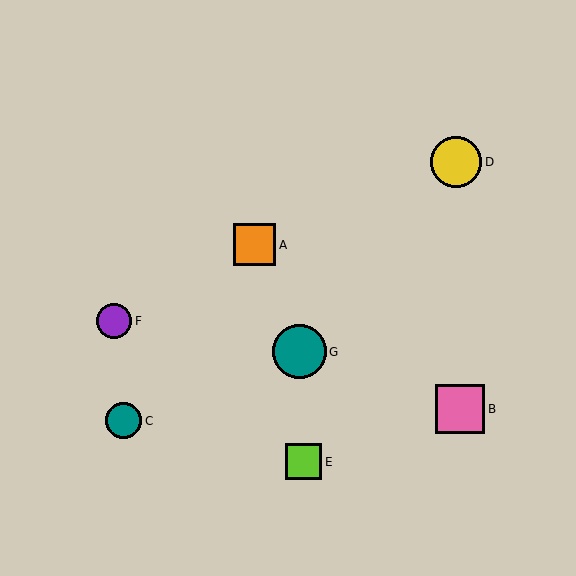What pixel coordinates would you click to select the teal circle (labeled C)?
Click at (124, 421) to select the teal circle C.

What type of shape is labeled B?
Shape B is a pink square.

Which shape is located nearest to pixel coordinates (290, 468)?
The lime square (labeled E) at (304, 462) is nearest to that location.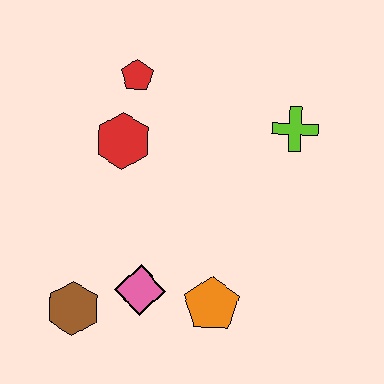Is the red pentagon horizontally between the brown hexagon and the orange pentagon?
Yes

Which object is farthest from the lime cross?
The brown hexagon is farthest from the lime cross.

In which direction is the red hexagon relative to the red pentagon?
The red hexagon is below the red pentagon.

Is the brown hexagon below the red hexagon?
Yes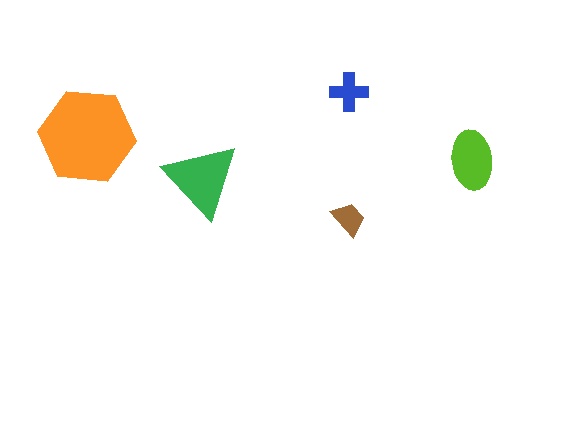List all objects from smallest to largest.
The brown trapezoid, the blue cross, the lime ellipse, the green triangle, the orange hexagon.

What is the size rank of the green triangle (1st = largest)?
2nd.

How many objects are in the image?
There are 5 objects in the image.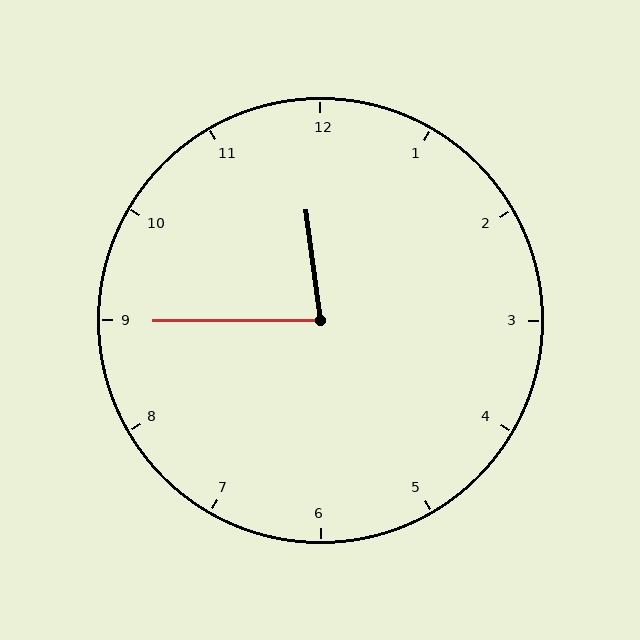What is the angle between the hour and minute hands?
Approximately 82 degrees.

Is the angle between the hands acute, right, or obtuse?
It is acute.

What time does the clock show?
11:45.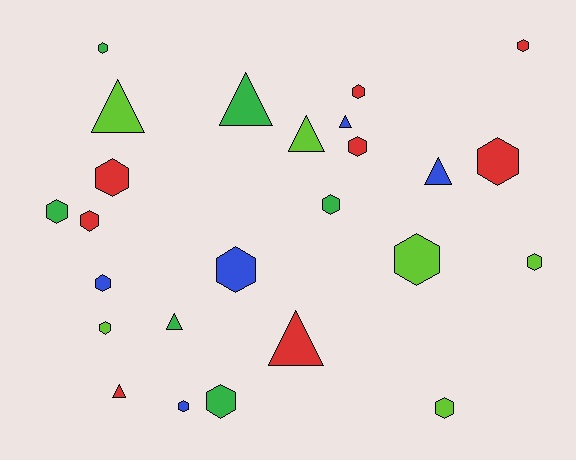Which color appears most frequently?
Red, with 8 objects.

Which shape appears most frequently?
Hexagon, with 17 objects.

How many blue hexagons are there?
There are 3 blue hexagons.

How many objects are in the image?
There are 25 objects.